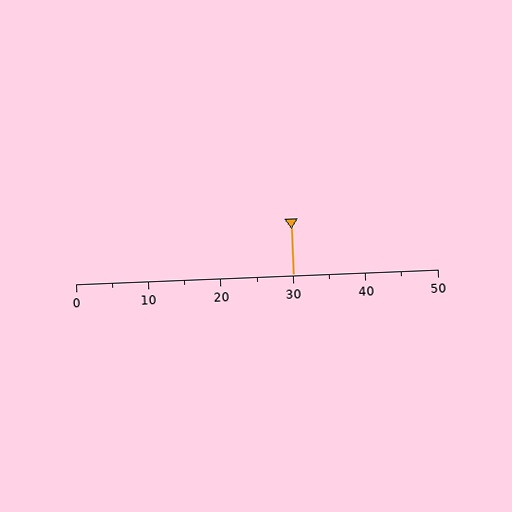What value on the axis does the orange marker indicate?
The marker indicates approximately 30.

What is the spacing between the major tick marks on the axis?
The major ticks are spaced 10 apart.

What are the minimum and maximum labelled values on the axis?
The axis runs from 0 to 50.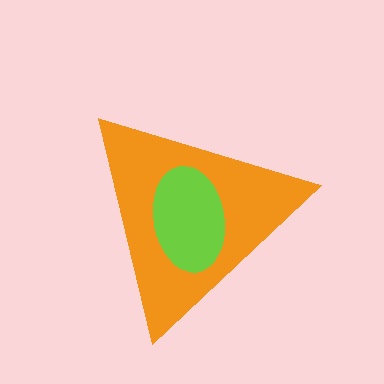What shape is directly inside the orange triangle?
The lime ellipse.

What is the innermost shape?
The lime ellipse.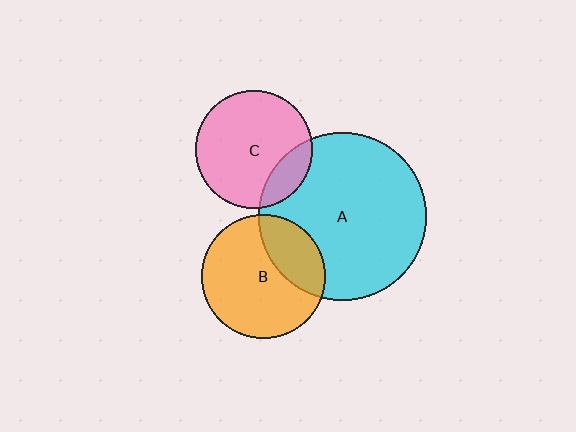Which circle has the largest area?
Circle A (cyan).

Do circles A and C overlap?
Yes.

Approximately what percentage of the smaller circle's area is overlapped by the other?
Approximately 15%.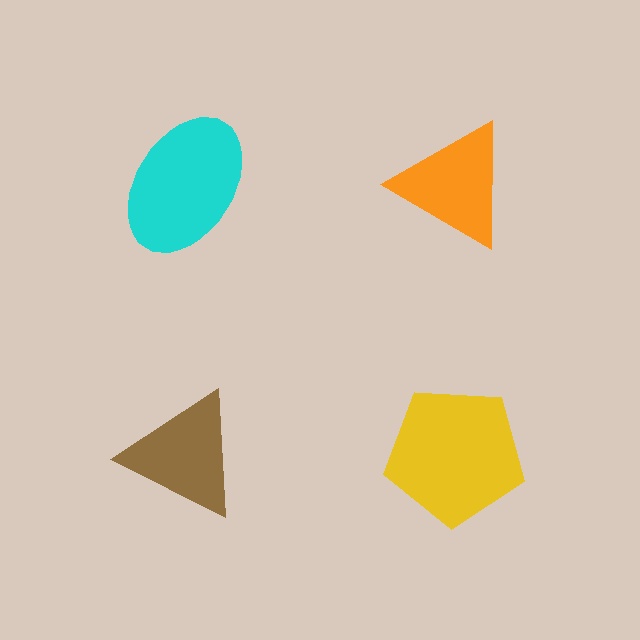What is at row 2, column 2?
A yellow pentagon.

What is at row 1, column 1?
A cyan ellipse.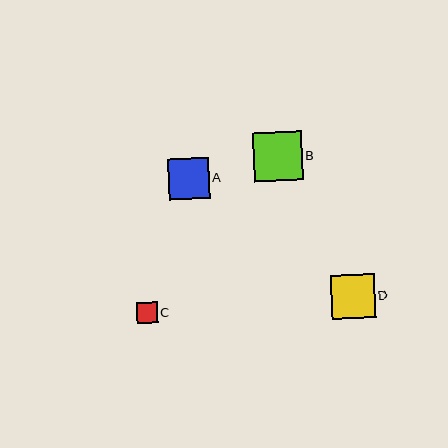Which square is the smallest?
Square C is the smallest with a size of approximately 21 pixels.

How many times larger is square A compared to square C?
Square A is approximately 1.9 times the size of square C.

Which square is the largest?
Square B is the largest with a size of approximately 49 pixels.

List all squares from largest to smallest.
From largest to smallest: B, D, A, C.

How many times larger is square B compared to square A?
Square B is approximately 1.2 times the size of square A.